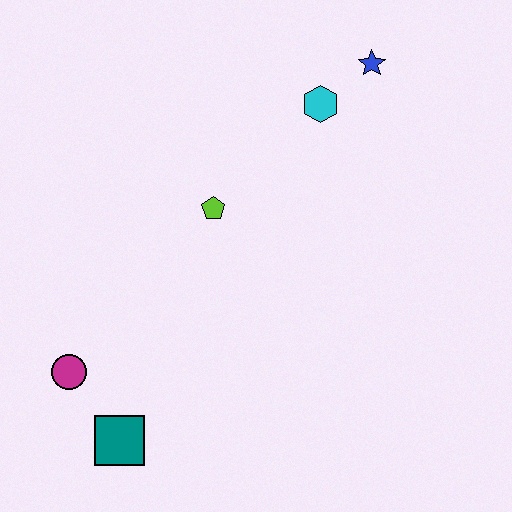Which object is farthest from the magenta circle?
The blue star is farthest from the magenta circle.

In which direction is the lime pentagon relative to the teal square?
The lime pentagon is above the teal square.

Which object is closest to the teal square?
The magenta circle is closest to the teal square.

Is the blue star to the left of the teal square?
No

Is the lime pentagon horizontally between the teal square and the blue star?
Yes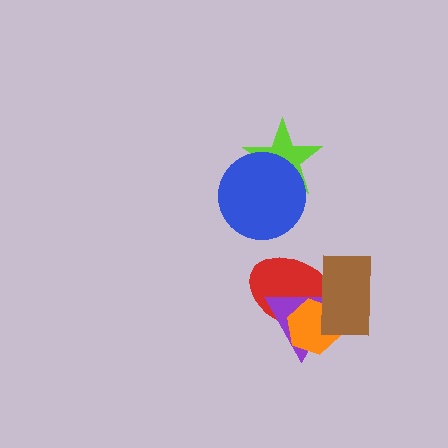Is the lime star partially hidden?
Yes, it is partially covered by another shape.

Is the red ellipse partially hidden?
Yes, it is partially covered by another shape.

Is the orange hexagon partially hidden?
Yes, it is partially covered by another shape.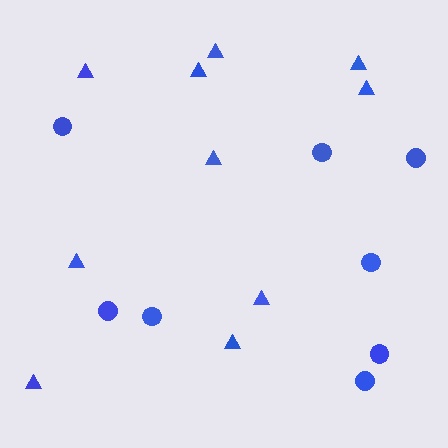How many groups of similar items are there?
There are 2 groups: one group of triangles (10) and one group of circles (8).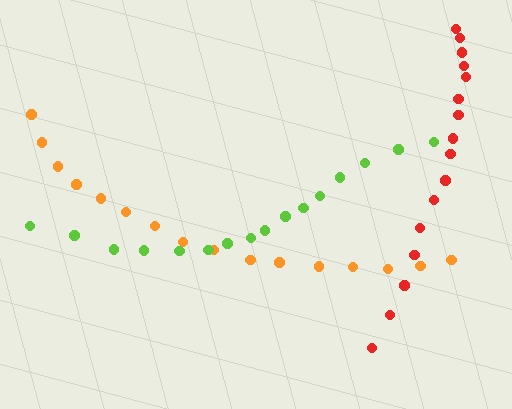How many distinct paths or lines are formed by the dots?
There are 3 distinct paths.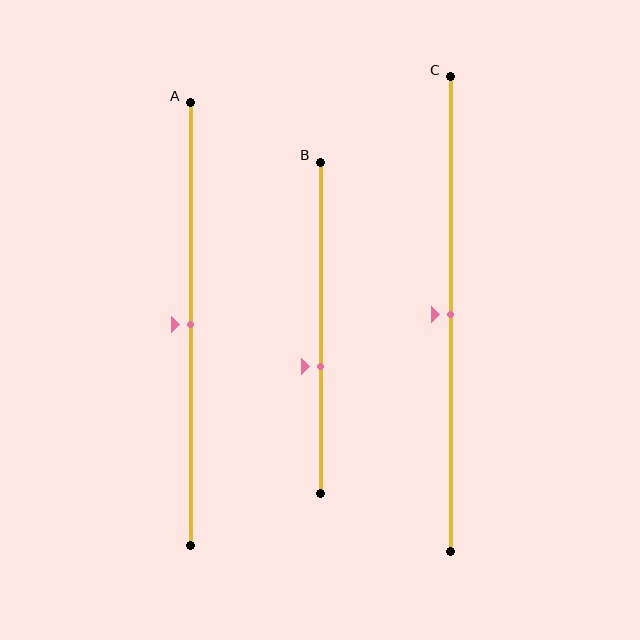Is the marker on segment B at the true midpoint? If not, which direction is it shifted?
No, the marker on segment B is shifted downward by about 12% of the segment length.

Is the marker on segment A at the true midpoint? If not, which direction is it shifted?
Yes, the marker on segment A is at the true midpoint.